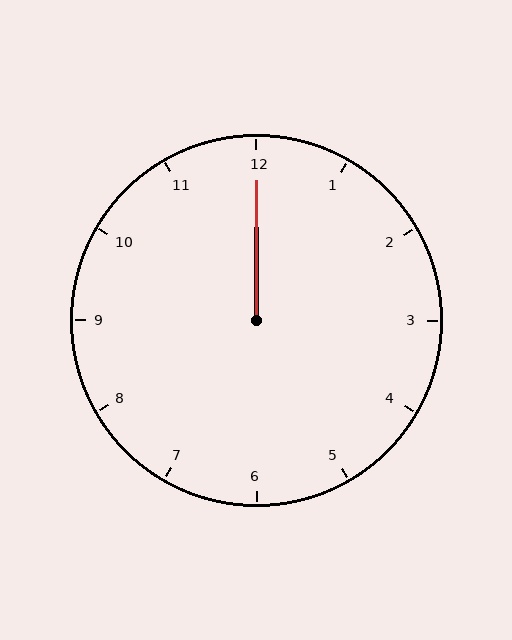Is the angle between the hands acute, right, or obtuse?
It is acute.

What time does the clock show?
12:00.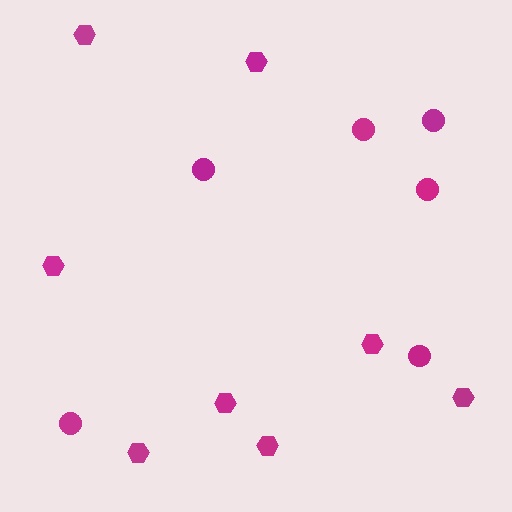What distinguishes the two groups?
There are 2 groups: one group of hexagons (8) and one group of circles (6).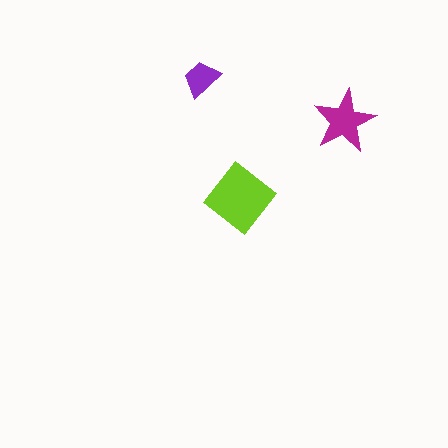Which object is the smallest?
The purple trapezoid.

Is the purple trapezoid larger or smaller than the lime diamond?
Smaller.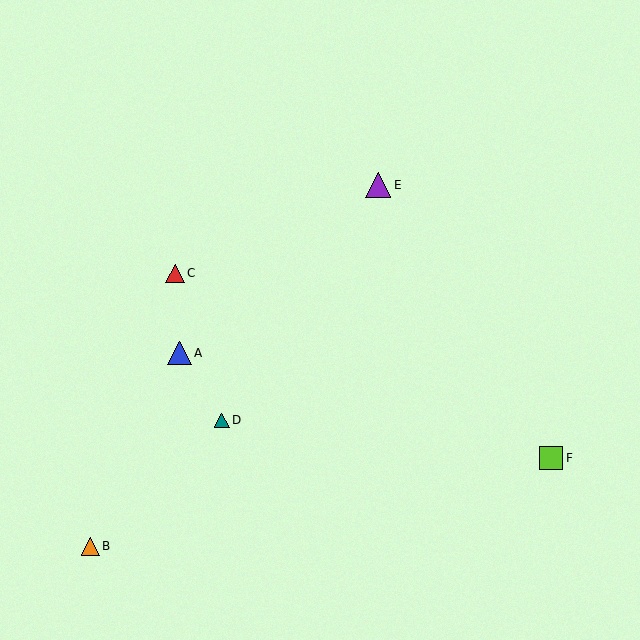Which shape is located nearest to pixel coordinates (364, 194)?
The purple triangle (labeled E) at (378, 185) is nearest to that location.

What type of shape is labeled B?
Shape B is an orange triangle.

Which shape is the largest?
The purple triangle (labeled E) is the largest.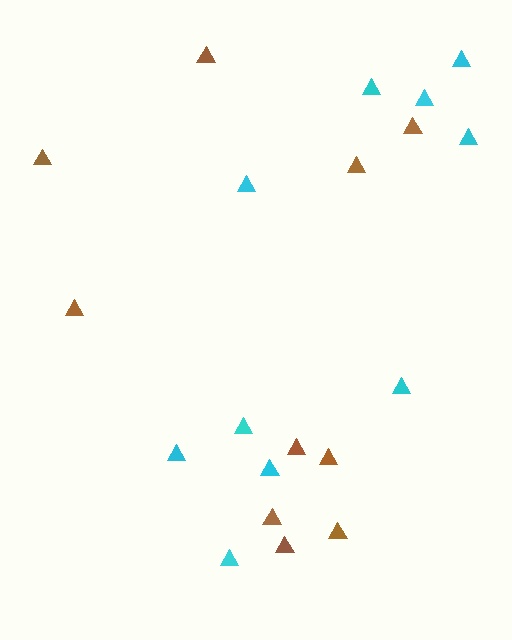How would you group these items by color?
There are 2 groups: one group of brown triangles (10) and one group of cyan triangles (10).